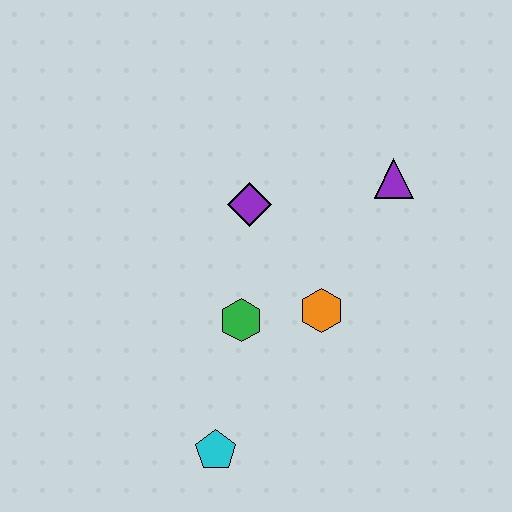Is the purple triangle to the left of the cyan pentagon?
No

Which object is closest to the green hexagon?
The orange hexagon is closest to the green hexagon.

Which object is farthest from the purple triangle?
The cyan pentagon is farthest from the purple triangle.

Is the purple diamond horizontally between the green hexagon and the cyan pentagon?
No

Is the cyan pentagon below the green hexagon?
Yes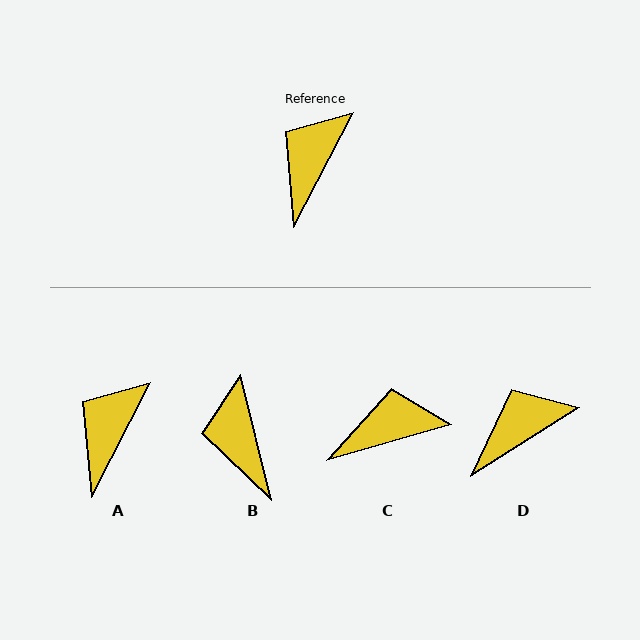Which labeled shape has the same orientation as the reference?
A.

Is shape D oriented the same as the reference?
No, it is off by about 30 degrees.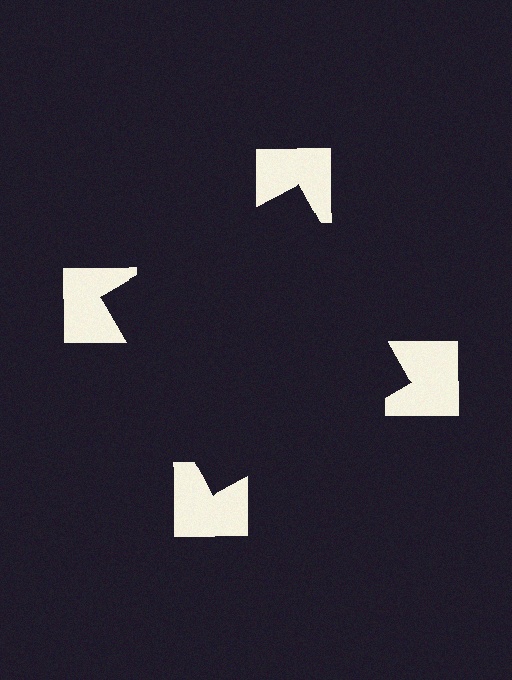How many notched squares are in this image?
There are 4 — one at each vertex of the illusory square.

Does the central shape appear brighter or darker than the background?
It typically appears slightly darker than the background, even though no actual brightness change is drawn.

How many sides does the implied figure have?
4 sides.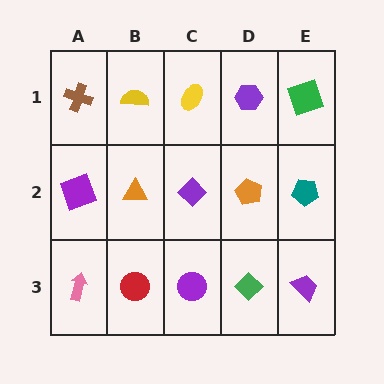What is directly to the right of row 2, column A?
An orange triangle.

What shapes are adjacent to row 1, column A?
A purple square (row 2, column A), a yellow semicircle (row 1, column B).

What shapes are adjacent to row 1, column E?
A teal pentagon (row 2, column E), a purple hexagon (row 1, column D).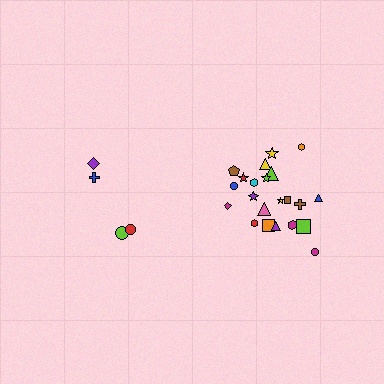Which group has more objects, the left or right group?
The right group.